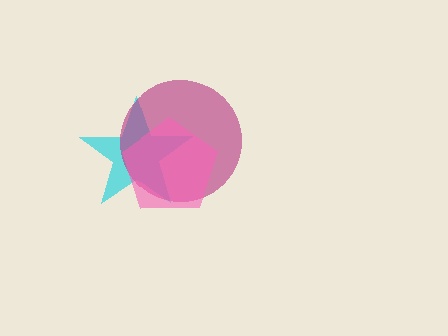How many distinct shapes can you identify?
There are 3 distinct shapes: a cyan star, a magenta circle, a pink pentagon.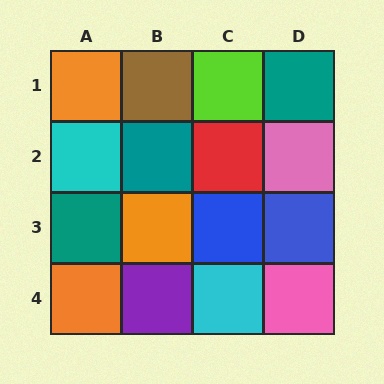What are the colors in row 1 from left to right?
Orange, brown, lime, teal.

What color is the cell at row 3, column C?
Blue.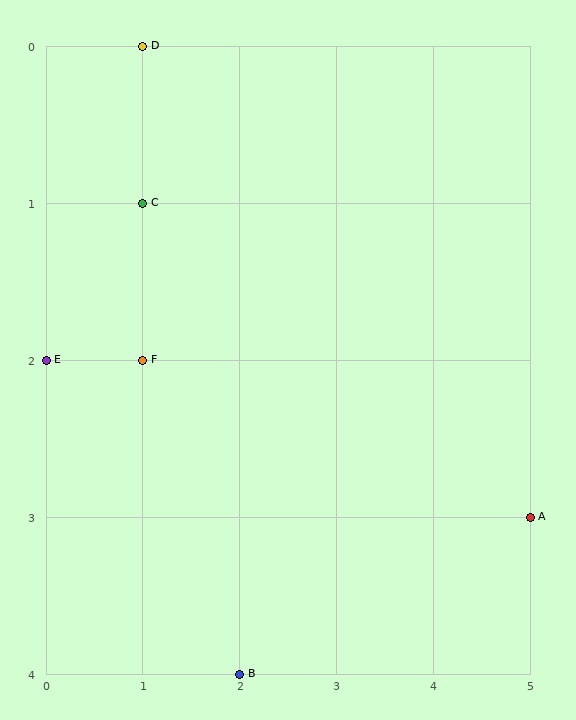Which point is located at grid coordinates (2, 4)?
Point B is at (2, 4).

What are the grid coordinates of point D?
Point D is at grid coordinates (1, 0).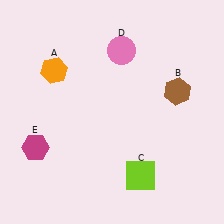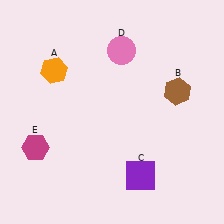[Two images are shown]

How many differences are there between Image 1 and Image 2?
There is 1 difference between the two images.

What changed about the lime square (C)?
In Image 1, C is lime. In Image 2, it changed to purple.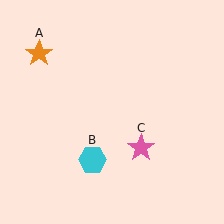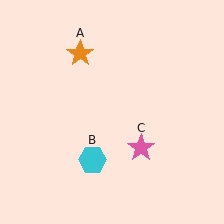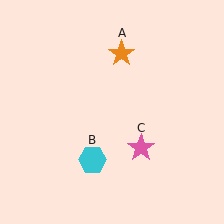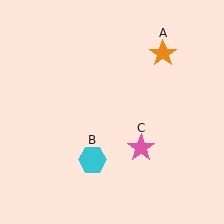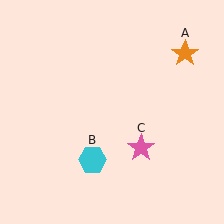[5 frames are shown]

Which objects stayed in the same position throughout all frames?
Cyan hexagon (object B) and pink star (object C) remained stationary.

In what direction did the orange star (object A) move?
The orange star (object A) moved right.